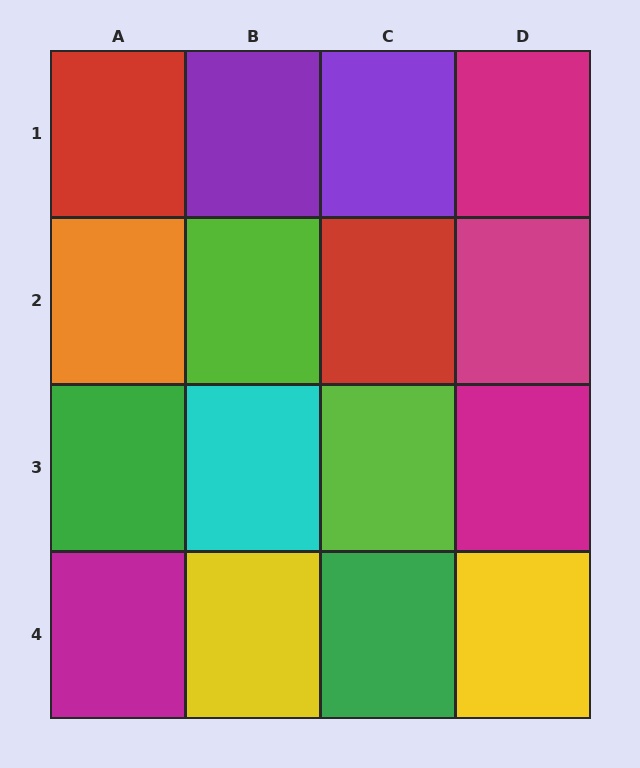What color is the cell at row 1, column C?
Purple.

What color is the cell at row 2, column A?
Orange.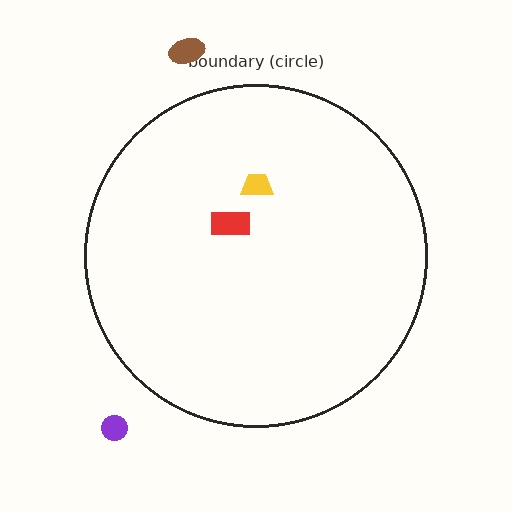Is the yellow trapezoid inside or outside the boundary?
Inside.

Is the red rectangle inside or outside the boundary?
Inside.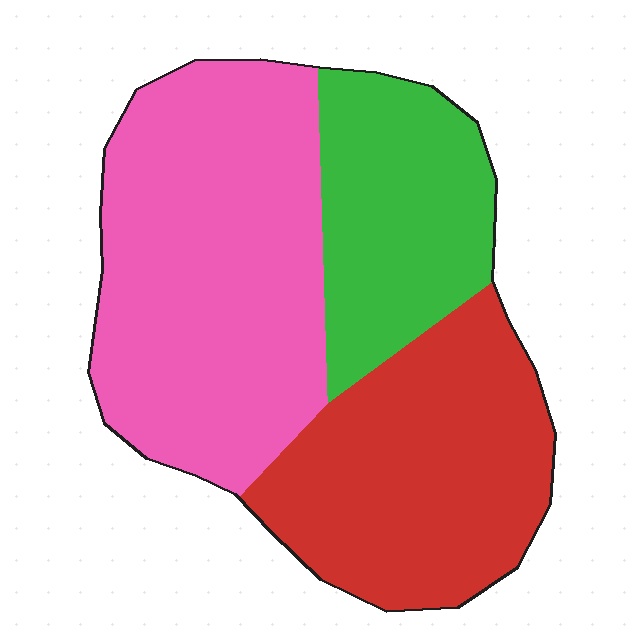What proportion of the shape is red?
Red takes up about one third (1/3) of the shape.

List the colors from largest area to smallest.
From largest to smallest: pink, red, green.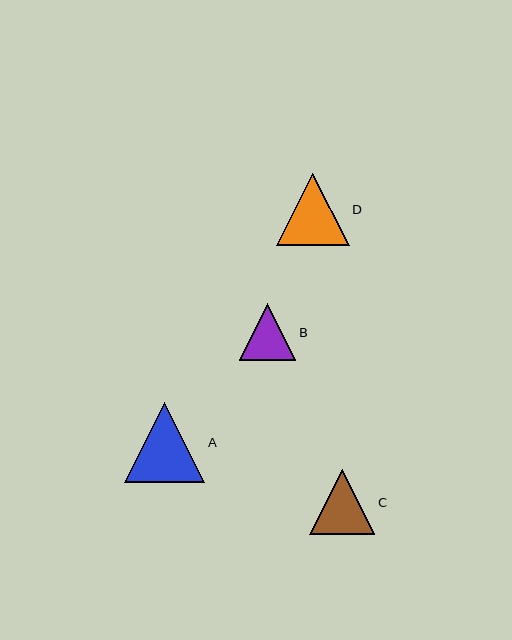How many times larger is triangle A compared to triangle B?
Triangle A is approximately 1.4 times the size of triangle B.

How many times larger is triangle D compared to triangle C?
Triangle D is approximately 1.1 times the size of triangle C.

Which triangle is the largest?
Triangle A is the largest with a size of approximately 80 pixels.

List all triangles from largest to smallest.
From largest to smallest: A, D, C, B.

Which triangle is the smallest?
Triangle B is the smallest with a size of approximately 56 pixels.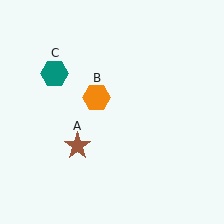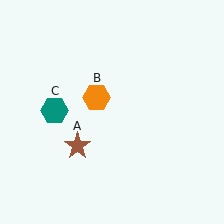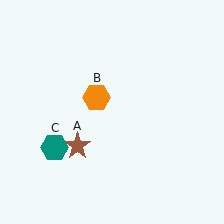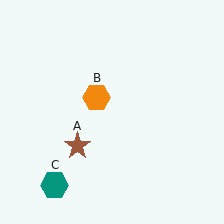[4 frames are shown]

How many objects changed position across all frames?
1 object changed position: teal hexagon (object C).